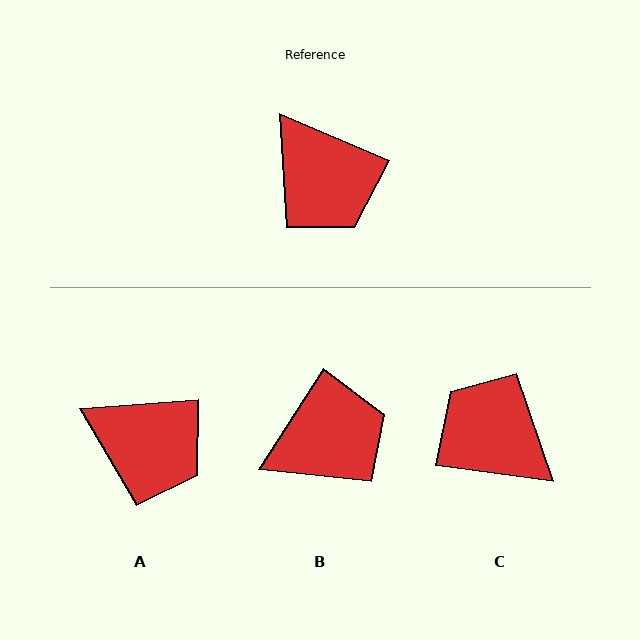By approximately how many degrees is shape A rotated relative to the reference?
Approximately 27 degrees counter-clockwise.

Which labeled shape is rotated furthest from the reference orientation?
C, about 165 degrees away.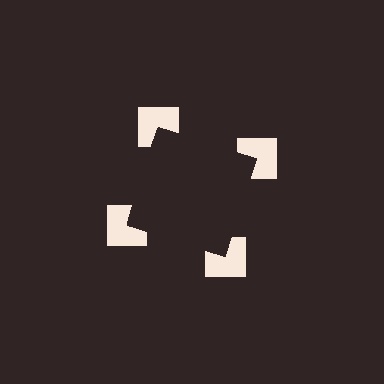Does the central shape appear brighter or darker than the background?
It typically appears slightly darker than the background, even though no actual brightness change is drawn.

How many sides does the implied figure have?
4 sides.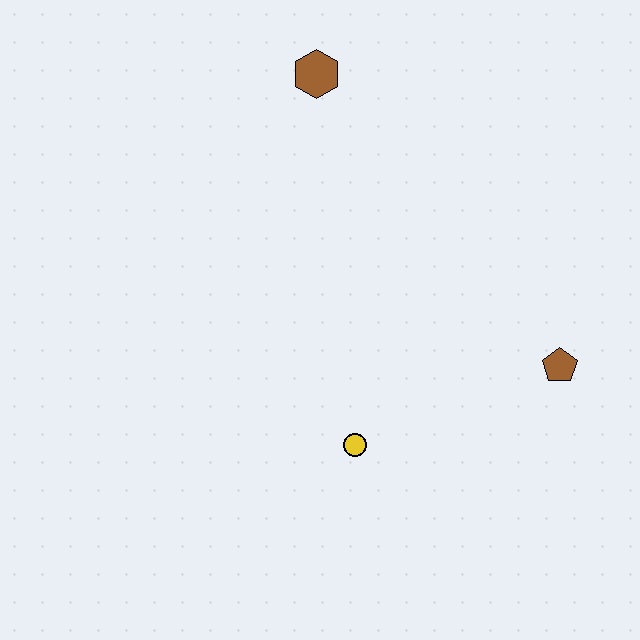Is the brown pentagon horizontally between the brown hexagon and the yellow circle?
No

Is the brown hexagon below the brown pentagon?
No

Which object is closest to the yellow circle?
The brown pentagon is closest to the yellow circle.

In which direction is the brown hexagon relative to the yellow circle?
The brown hexagon is above the yellow circle.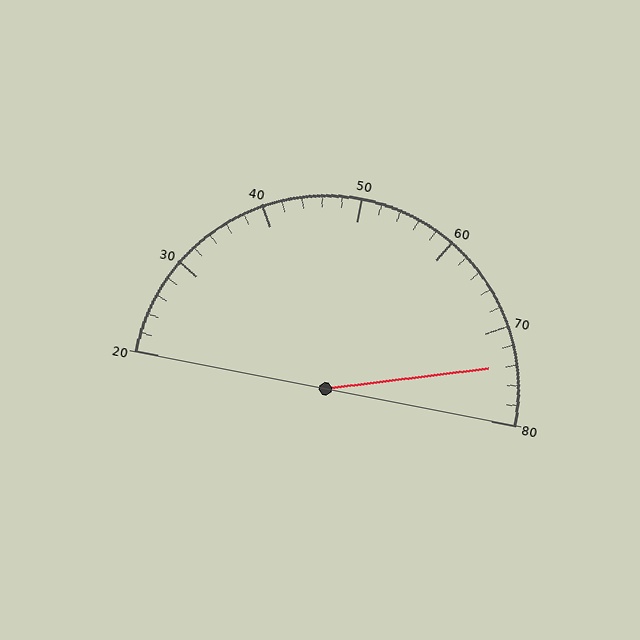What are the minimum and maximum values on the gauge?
The gauge ranges from 20 to 80.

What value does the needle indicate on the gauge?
The needle indicates approximately 74.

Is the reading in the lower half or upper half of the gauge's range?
The reading is in the upper half of the range (20 to 80).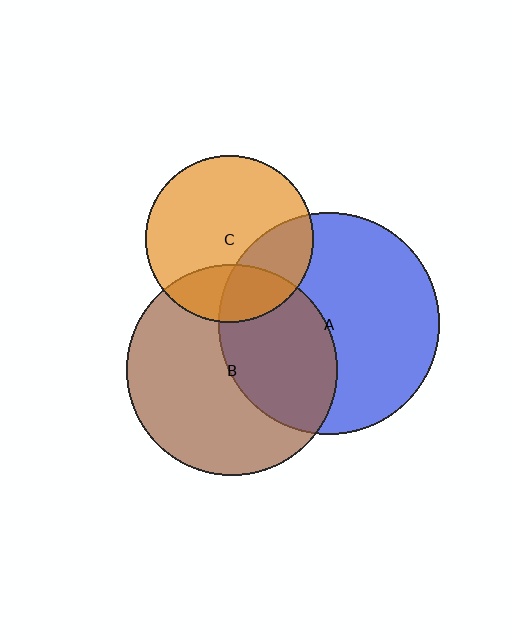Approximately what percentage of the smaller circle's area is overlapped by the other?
Approximately 25%.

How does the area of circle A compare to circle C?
Approximately 1.8 times.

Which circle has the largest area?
Circle A (blue).